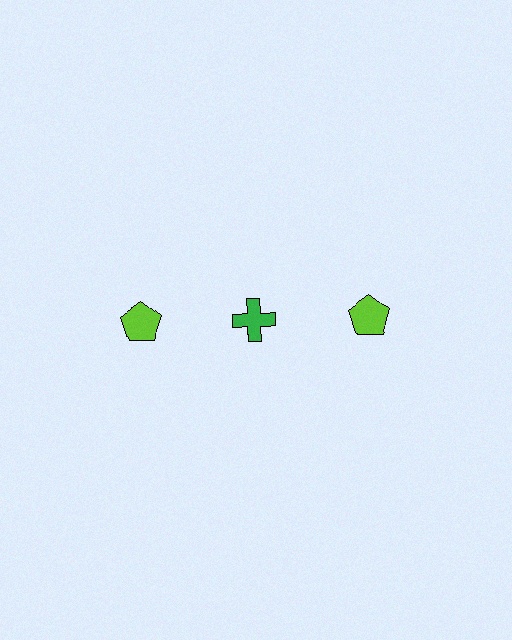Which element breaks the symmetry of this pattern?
The green cross in the top row, second from left column breaks the symmetry. All other shapes are lime pentagons.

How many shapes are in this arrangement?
There are 3 shapes arranged in a grid pattern.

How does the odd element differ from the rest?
It differs in both color (green instead of lime) and shape (cross instead of pentagon).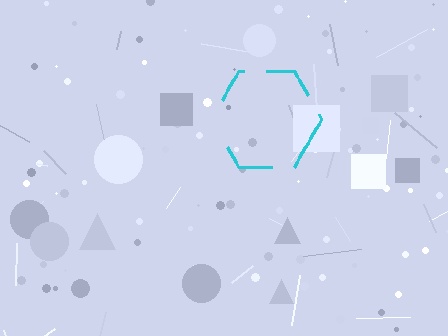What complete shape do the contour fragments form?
The contour fragments form a hexagon.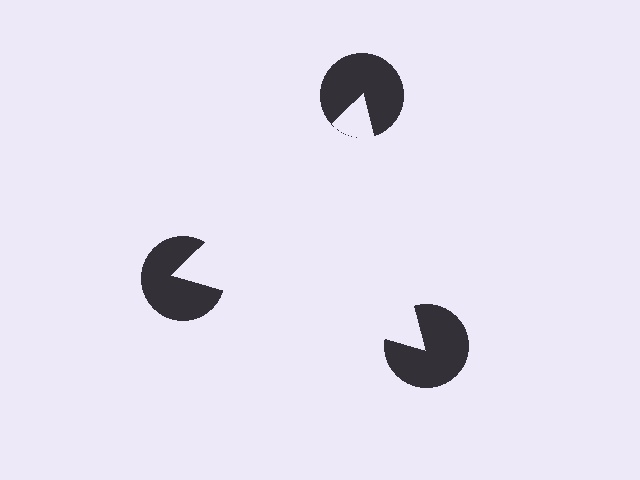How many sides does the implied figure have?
3 sides.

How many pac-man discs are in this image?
There are 3 — one at each vertex of the illusory triangle.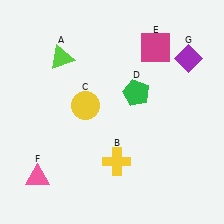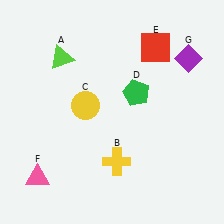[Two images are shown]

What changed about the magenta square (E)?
In Image 1, E is magenta. In Image 2, it changed to red.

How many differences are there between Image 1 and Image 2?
There is 1 difference between the two images.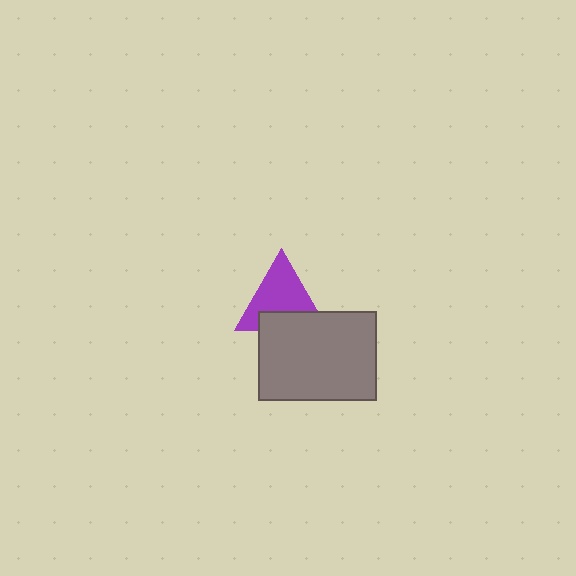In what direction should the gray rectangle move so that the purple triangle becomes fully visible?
The gray rectangle should move down. That is the shortest direction to clear the overlap and leave the purple triangle fully visible.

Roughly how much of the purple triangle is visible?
Most of it is visible (roughly 67%).